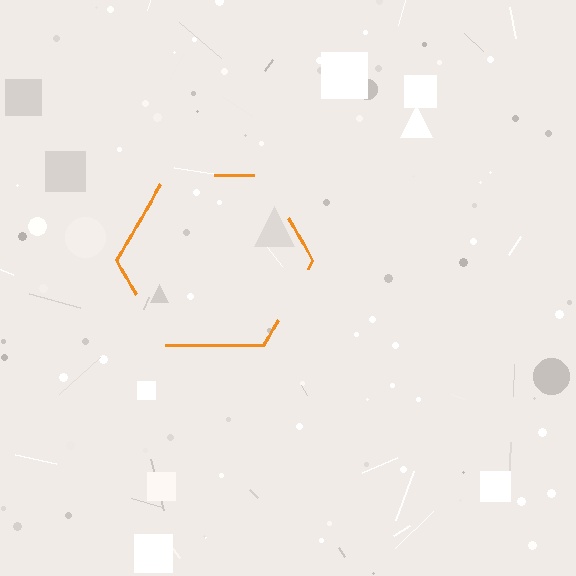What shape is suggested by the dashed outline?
The dashed outline suggests a hexagon.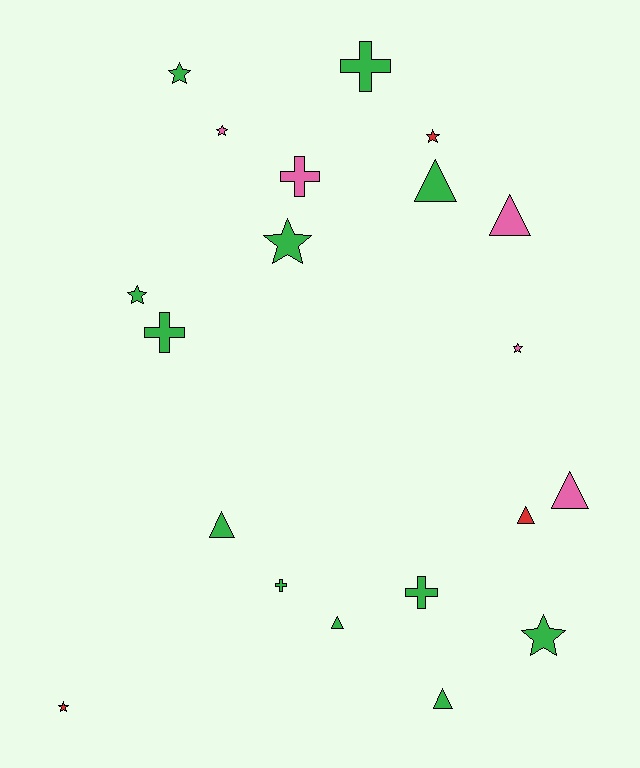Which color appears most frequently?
Green, with 12 objects.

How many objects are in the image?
There are 20 objects.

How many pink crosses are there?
There is 1 pink cross.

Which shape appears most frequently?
Star, with 8 objects.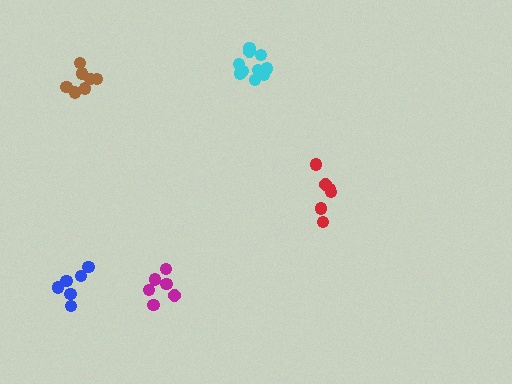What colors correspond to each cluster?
The clusters are colored: cyan, red, magenta, brown, blue.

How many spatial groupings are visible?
There are 5 spatial groupings.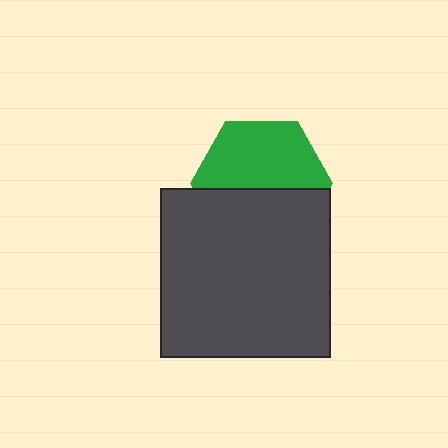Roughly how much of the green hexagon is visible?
About half of it is visible (roughly 54%).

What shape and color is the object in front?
The object in front is a dark gray square.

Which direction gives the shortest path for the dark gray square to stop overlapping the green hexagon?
Moving down gives the shortest separation.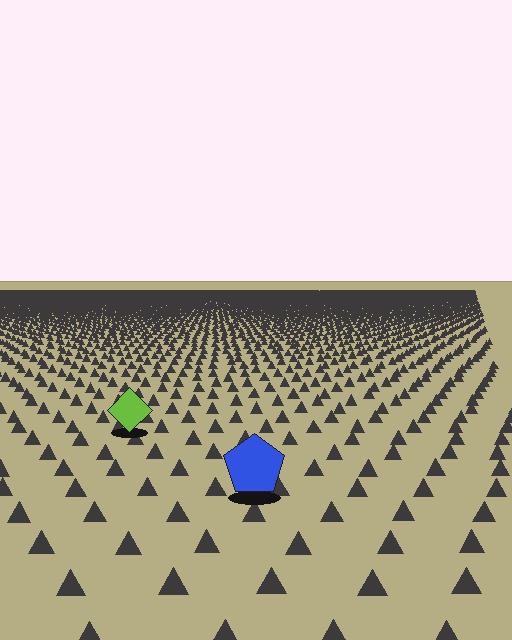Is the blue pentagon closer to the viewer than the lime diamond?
Yes. The blue pentagon is closer — you can tell from the texture gradient: the ground texture is coarser near it.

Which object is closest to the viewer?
The blue pentagon is closest. The texture marks near it are larger and more spread out.